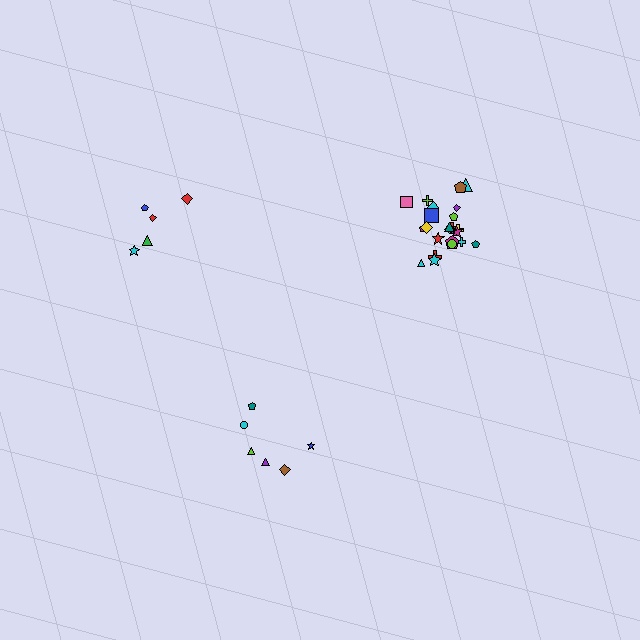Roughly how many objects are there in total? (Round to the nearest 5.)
Roughly 35 objects in total.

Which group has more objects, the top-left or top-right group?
The top-right group.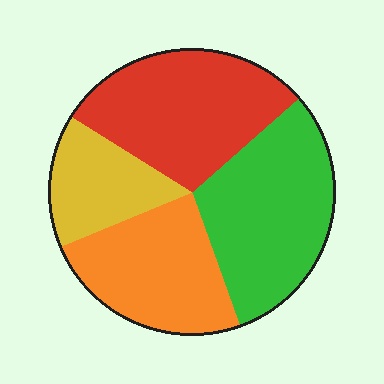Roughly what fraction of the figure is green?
Green takes up about one third (1/3) of the figure.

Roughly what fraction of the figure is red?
Red takes up about one third (1/3) of the figure.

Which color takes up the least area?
Yellow, at roughly 15%.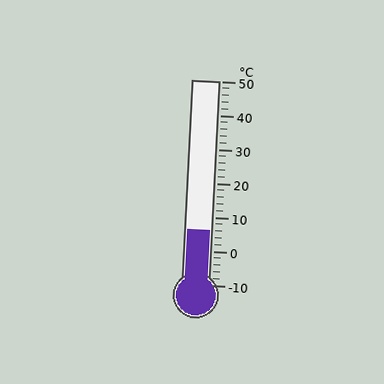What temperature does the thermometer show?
The thermometer shows approximately 6°C.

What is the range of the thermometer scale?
The thermometer scale ranges from -10°C to 50°C.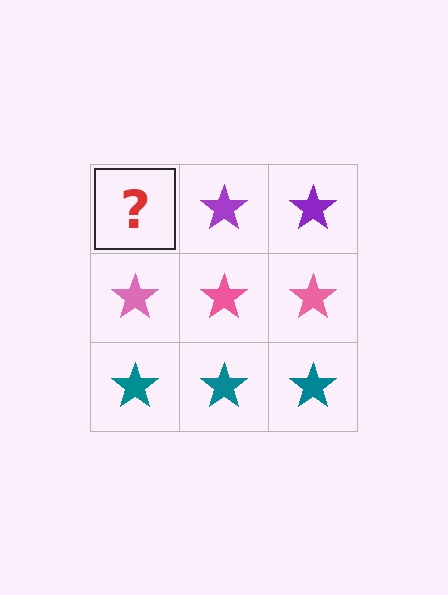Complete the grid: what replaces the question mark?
The question mark should be replaced with a purple star.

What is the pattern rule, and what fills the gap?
The rule is that each row has a consistent color. The gap should be filled with a purple star.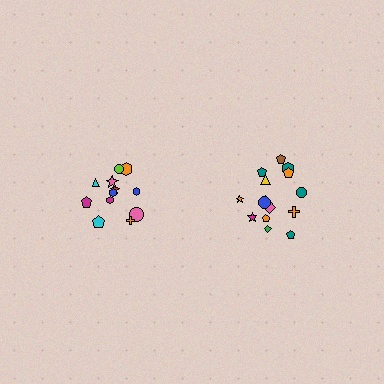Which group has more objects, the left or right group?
The right group.